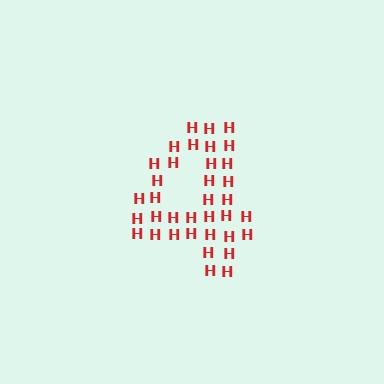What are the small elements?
The small elements are letter H's.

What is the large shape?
The large shape is the digit 4.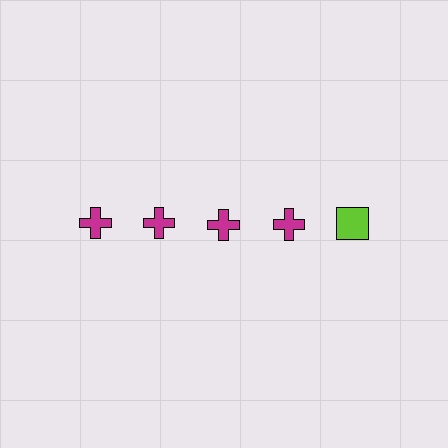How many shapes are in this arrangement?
There are 5 shapes arranged in a grid pattern.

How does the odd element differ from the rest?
It differs in both color (lime instead of magenta) and shape (square instead of cross).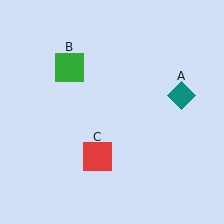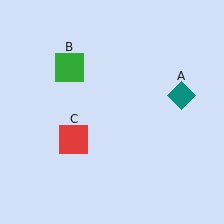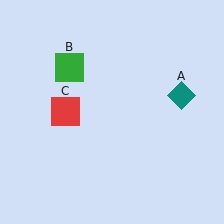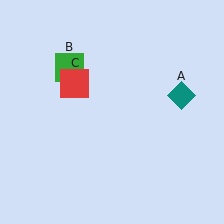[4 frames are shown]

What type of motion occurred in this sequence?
The red square (object C) rotated clockwise around the center of the scene.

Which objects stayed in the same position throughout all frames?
Teal diamond (object A) and green square (object B) remained stationary.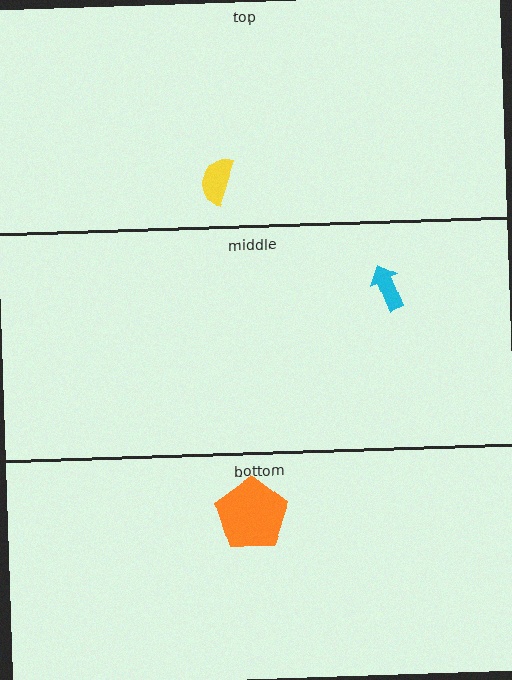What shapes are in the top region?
The yellow semicircle.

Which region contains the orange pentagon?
The bottom region.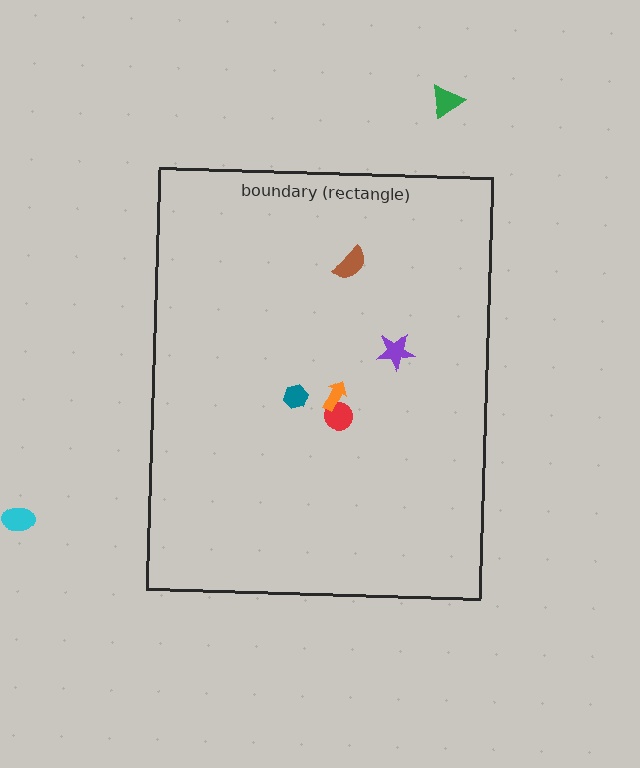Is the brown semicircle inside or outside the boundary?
Inside.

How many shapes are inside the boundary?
5 inside, 2 outside.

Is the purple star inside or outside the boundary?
Inside.